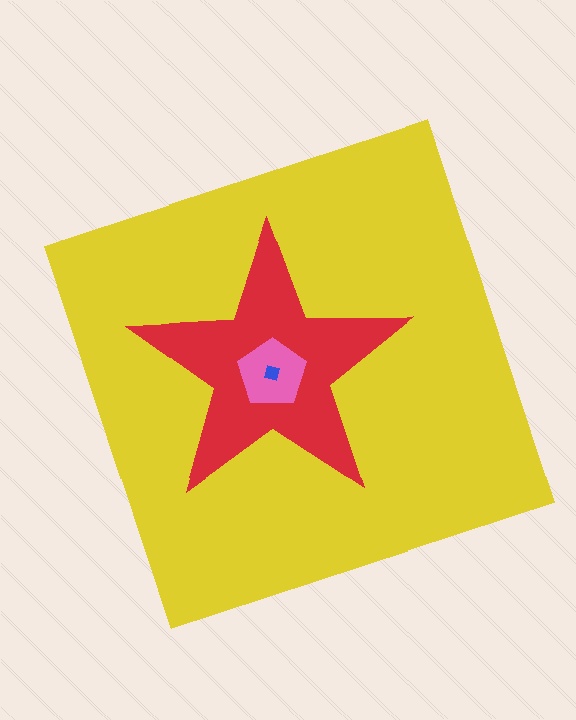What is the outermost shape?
The yellow square.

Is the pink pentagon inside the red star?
Yes.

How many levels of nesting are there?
4.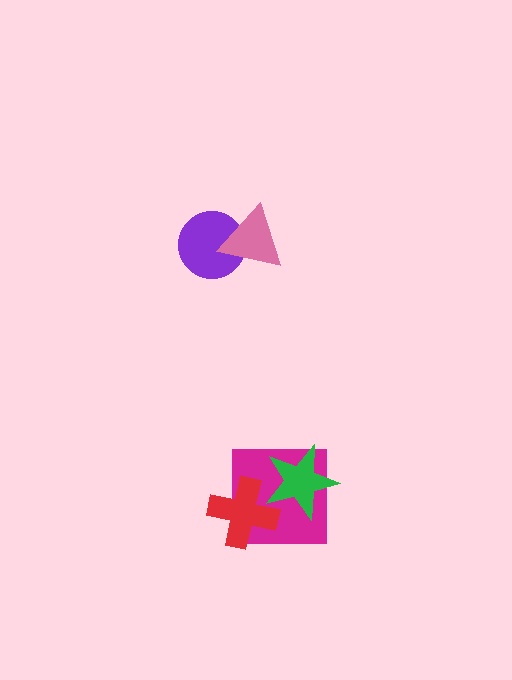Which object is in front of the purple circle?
The pink triangle is in front of the purple circle.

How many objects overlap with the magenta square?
2 objects overlap with the magenta square.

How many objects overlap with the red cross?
2 objects overlap with the red cross.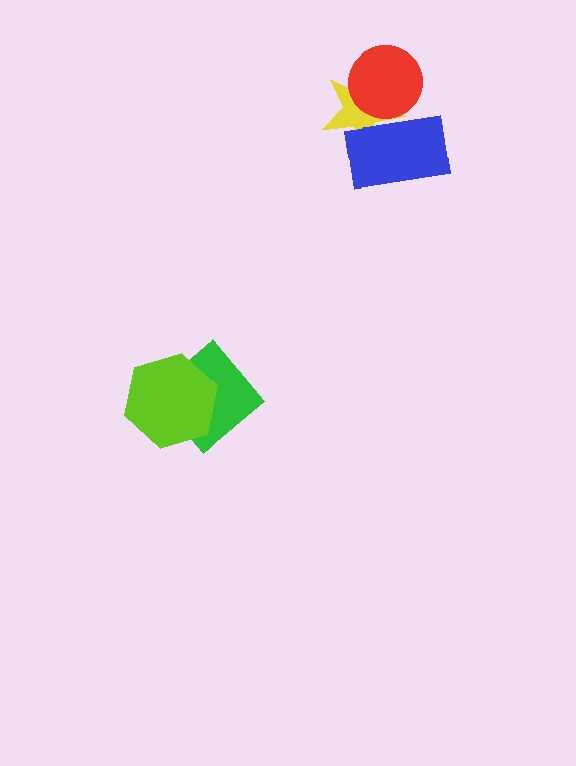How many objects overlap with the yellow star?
2 objects overlap with the yellow star.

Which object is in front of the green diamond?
The lime hexagon is in front of the green diamond.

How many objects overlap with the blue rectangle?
2 objects overlap with the blue rectangle.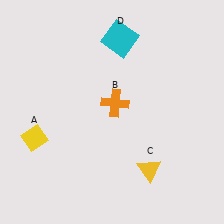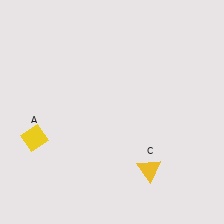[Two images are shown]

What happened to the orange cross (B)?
The orange cross (B) was removed in Image 2. It was in the top-right area of Image 1.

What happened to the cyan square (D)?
The cyan square (D) was removed in Image 2. It was in the top-right area of Image 1.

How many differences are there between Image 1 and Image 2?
There are 2 differences between the two images.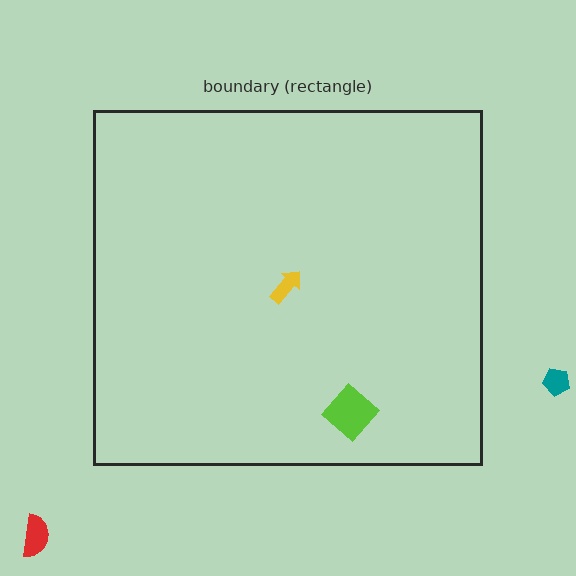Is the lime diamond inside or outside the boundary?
Inside.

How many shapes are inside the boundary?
2 inside, 2 outside.